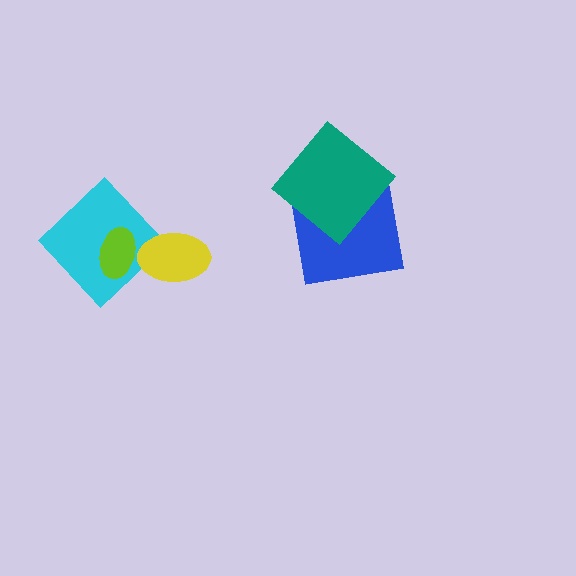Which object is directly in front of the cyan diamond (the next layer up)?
The lime ellipse is directly in front of the cyan diamond.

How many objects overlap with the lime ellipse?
1 object overlaps with the lime ellipse.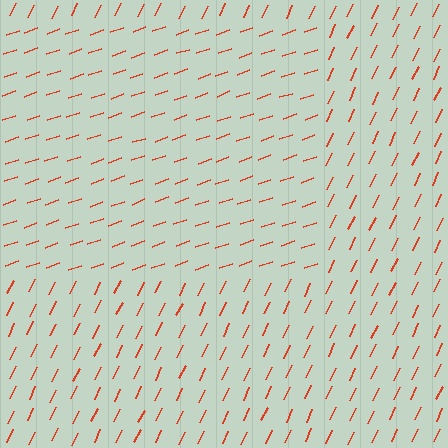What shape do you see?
I see a rectangle.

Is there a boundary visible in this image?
Yes, there is a texture boundary formed by a change in line orientation.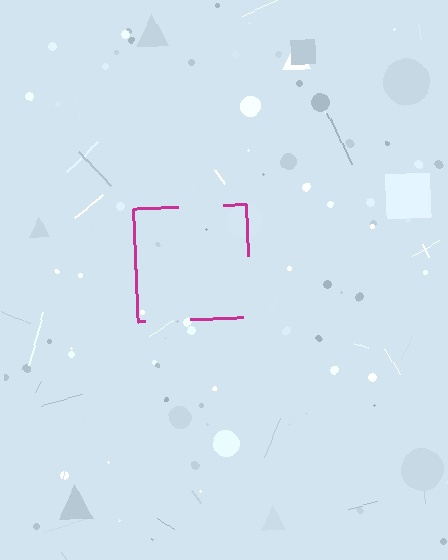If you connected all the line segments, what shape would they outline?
They would outline a square.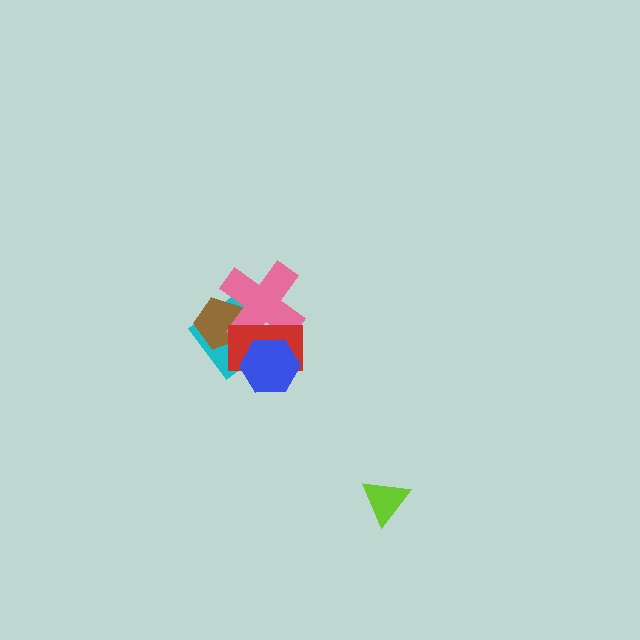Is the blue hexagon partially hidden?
No, no other shape covers it.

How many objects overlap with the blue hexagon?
3 objects overlap with the blue hexagon.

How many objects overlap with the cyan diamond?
4 objects overlap with the cyan diamond.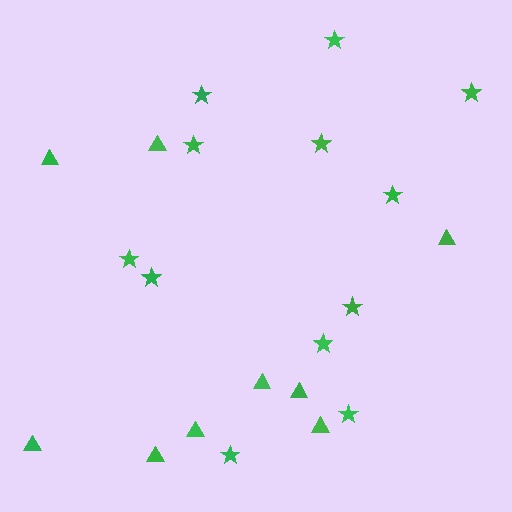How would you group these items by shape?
There are 2 groups: one group of stars (12) and one group of triangles (9).